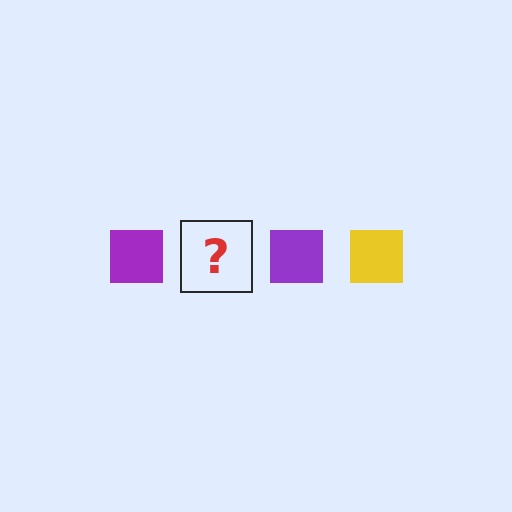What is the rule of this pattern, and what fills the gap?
The rule is that the pattern cycles through purple, yellow squares. The gap should be filled with a yellow square.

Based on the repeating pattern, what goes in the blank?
The blank should be a yellow square.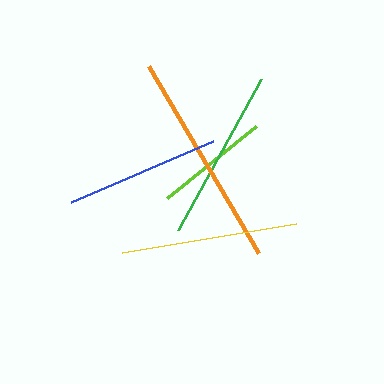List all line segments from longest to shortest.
From longest to shortest: orange, yellow, green, blue, lime.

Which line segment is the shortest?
The lime line is the shortest at approximately 115 pixels.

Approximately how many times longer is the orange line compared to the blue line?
The orange line is approximately 1.4 times the length of the blue line.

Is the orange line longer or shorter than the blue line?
The orange line is longer than the blue line.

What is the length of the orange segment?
The orange segment is approximately 217 pixels long.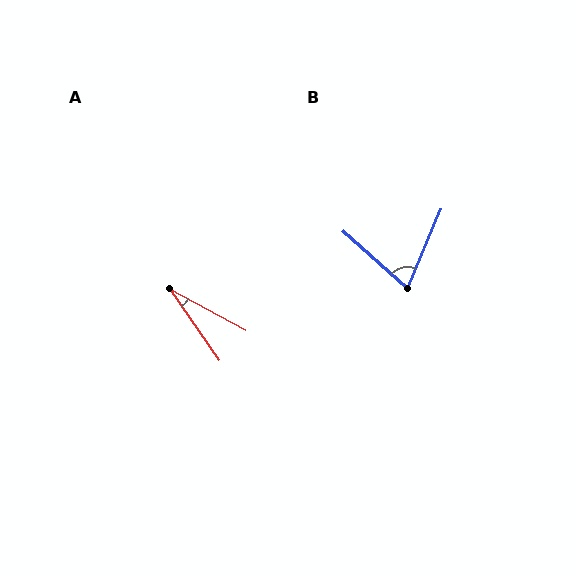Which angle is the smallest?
A, at approximately 27 degrees.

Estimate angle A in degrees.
Approximately 27 degrees.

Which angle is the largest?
B, at approximately 71 degrees.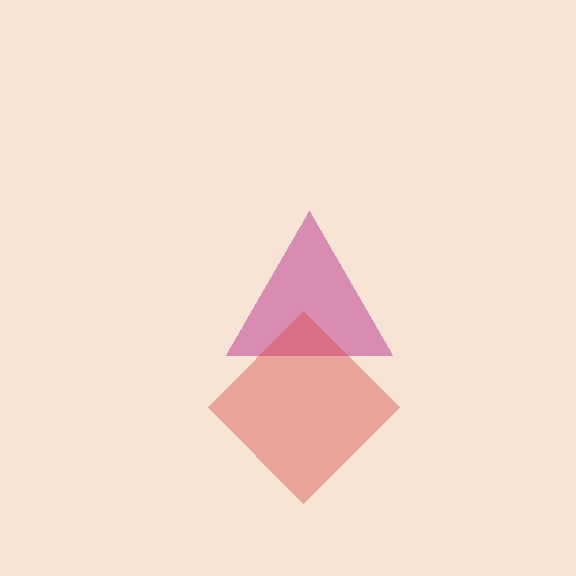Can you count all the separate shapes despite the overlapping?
Yes, there are 2 separate shapes.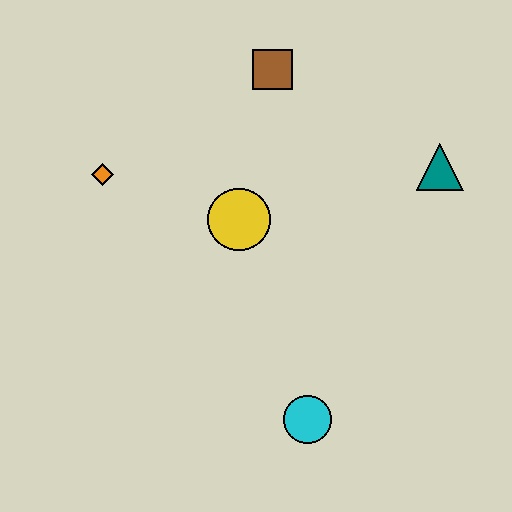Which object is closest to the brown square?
The yellow circle is closest to the brown square.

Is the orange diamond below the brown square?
Yes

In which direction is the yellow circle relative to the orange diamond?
The yellow circle is to the right of the orange diamond.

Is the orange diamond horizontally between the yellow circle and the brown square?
No